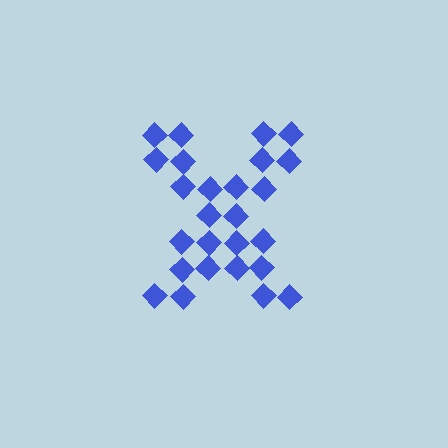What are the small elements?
The small elements are diamonds.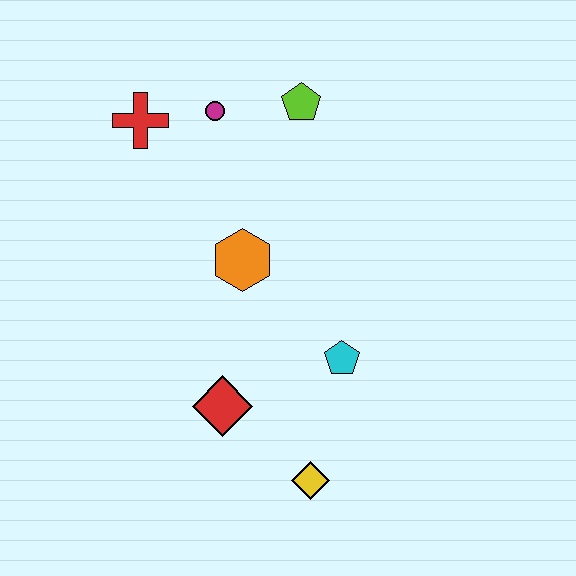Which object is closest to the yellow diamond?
The red diamond is closest to the yellow diamond.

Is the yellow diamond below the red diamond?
Yes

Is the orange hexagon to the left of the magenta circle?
No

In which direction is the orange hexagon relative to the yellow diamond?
The orange hexagon is above the yellow diamond.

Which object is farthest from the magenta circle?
The yellow diamond is farthest from the magenta circle.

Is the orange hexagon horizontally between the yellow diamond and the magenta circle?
Yes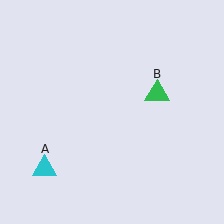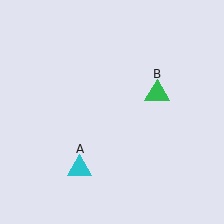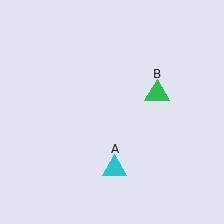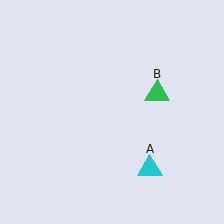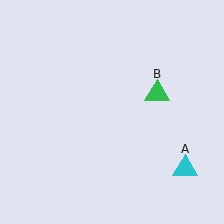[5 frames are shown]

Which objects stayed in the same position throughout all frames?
Green triangle (object B) remained stationary.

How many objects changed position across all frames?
1 object changed position: cyan triangle (object A).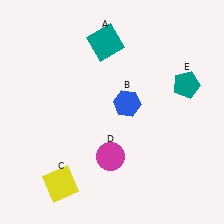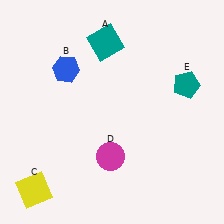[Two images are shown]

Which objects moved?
The objects that moved are: the blue hexagon (B), the yellow square (C).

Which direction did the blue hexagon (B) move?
The blue hexagon (B) moved left.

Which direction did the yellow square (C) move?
The yellow square (C) moved left.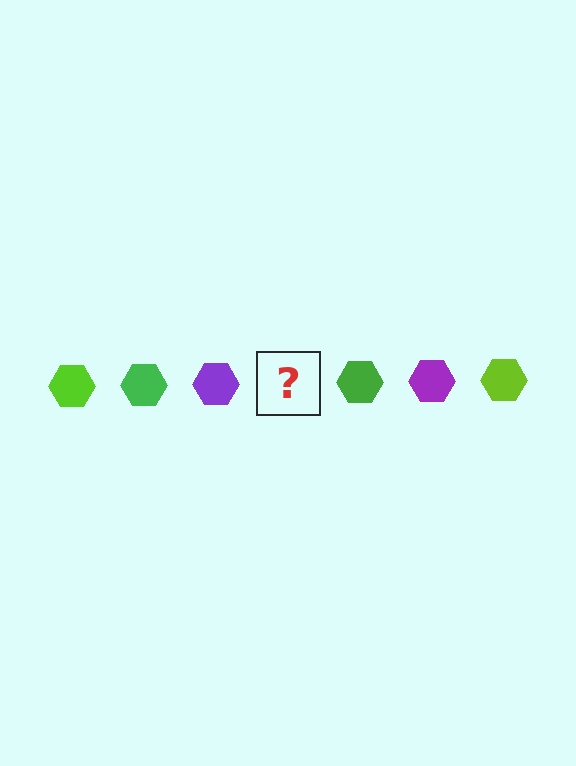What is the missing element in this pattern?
The missing element is a lime hexagon.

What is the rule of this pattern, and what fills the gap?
The rule is that the pattern cycles through lime, green, purple hexagons. The gap should be filled with a lime hexagon.